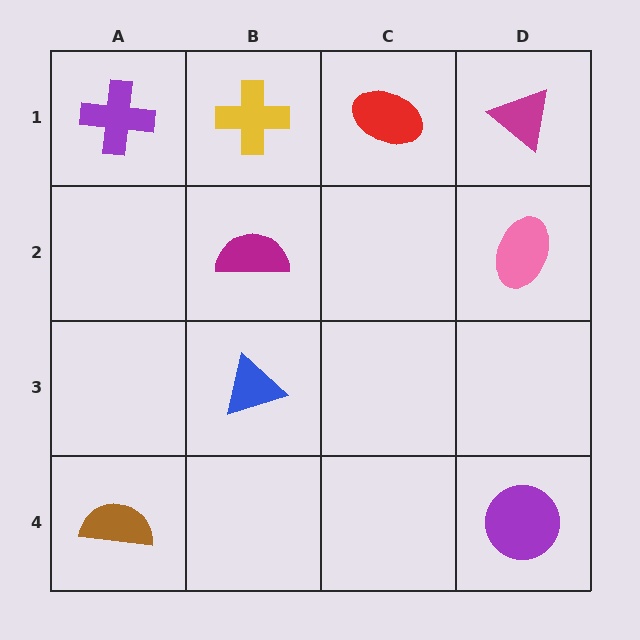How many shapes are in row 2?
2 shapes.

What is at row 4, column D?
A purple circle.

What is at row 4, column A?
A brown semicircle.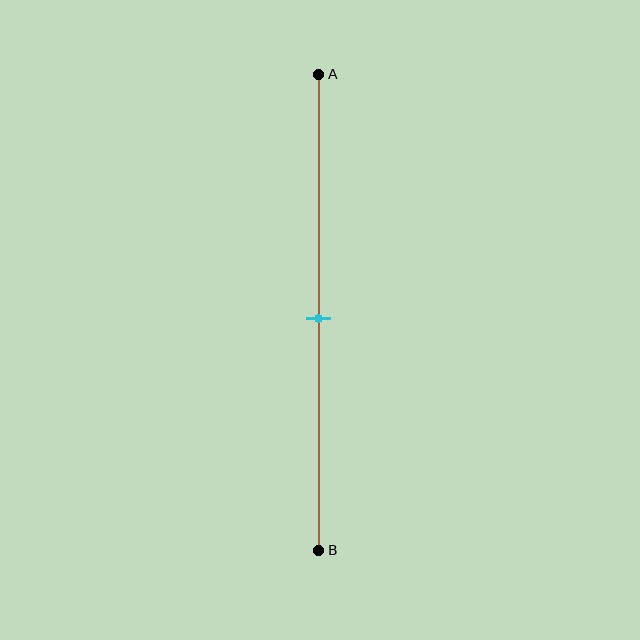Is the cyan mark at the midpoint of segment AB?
Yes, the mark is approximately at the midpoint.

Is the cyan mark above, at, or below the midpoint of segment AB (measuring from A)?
The cyan mark is approximately at the midpoint of segment AB.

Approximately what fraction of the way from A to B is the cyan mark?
The cyan mark is approximately 50% of the way from A to B.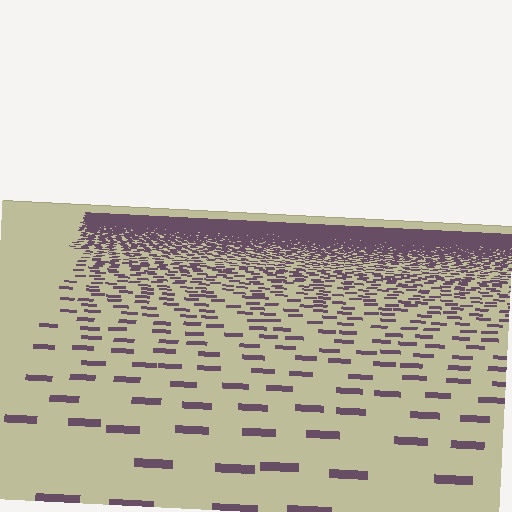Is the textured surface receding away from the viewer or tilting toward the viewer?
The surface is receding away from the viewer. Texture elements get smaller and denser toward the top.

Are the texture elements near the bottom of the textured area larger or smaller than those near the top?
Larger. Near the bottom, elements are closer to the viewer and appear at a bigger on-screen size.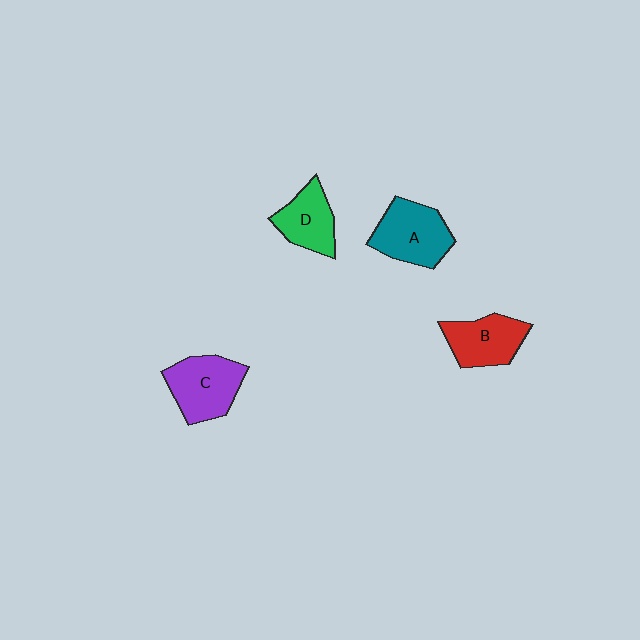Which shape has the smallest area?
Shape D (green).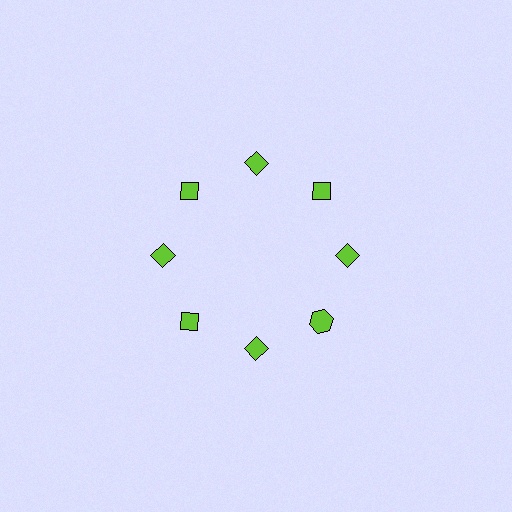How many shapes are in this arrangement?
There are 8 shapes arranged in a ring pattern.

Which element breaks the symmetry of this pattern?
The lime hexagon at roughly the 4 o'clock position breaks the symmetry. All other shapes are lime diamonds.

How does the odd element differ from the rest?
It has a different shape: hexagon instead of diamond.